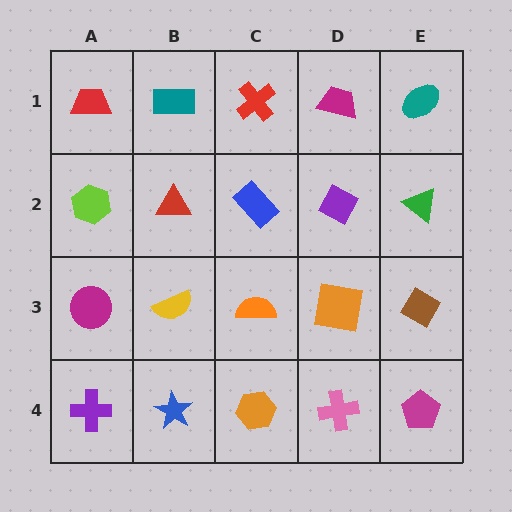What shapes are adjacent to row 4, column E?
A brown diamond (row 3, column E), a pink cross (row 4, column D).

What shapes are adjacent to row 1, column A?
A lime hexagon (row 2, column A), a teal rectangle (row 1, column B).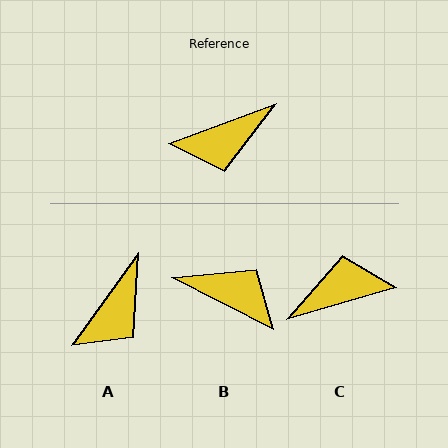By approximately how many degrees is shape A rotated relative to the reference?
Approximately 33 degrees counter-clockwise.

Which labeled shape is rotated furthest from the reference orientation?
C, about 176 degrees away.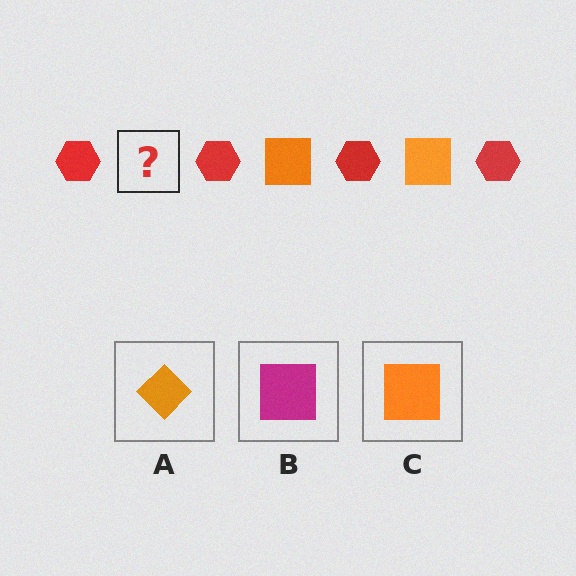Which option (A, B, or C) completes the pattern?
C.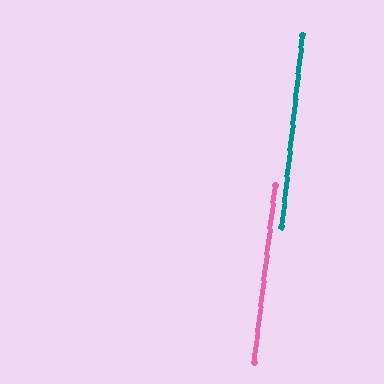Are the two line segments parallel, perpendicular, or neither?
Parallel — their directions differ by only 1.1°.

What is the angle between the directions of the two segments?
Approximately 1 degree.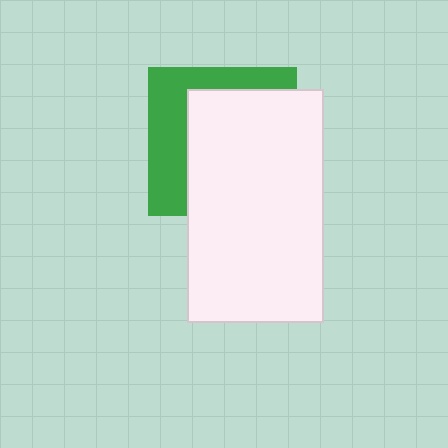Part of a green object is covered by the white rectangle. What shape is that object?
It is a square.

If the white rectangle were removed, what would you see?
You would see the complete green square.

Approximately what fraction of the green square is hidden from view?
Roughly 62% of the green square is hidden behind the white rectangle.